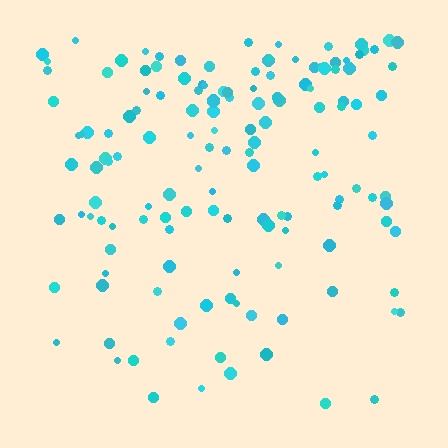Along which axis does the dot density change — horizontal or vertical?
Vertical.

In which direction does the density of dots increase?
From bottom to top, with the top side densest.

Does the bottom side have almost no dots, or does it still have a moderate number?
Still a moderate number, just noticeably fewer than the top.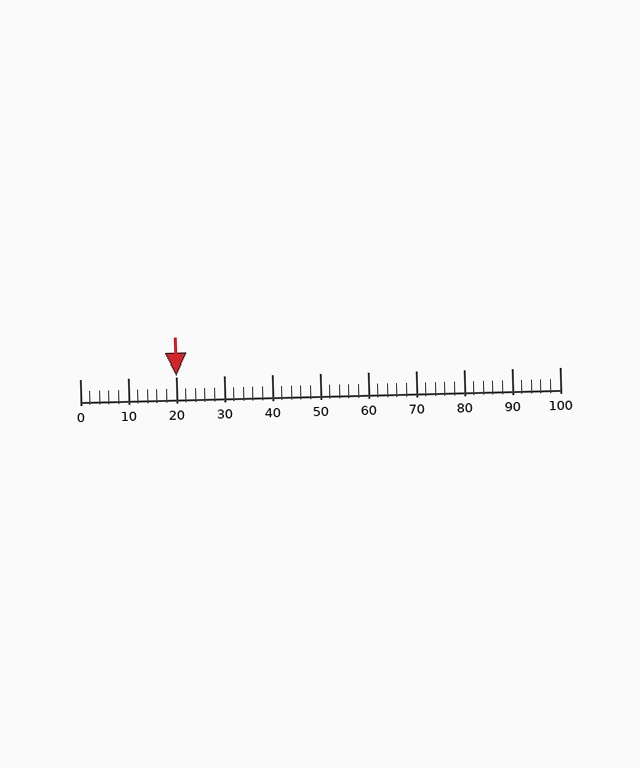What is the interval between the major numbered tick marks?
The major tick marks are spaced 10 units apart.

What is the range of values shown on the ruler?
The ruler shows values from 0 to 100.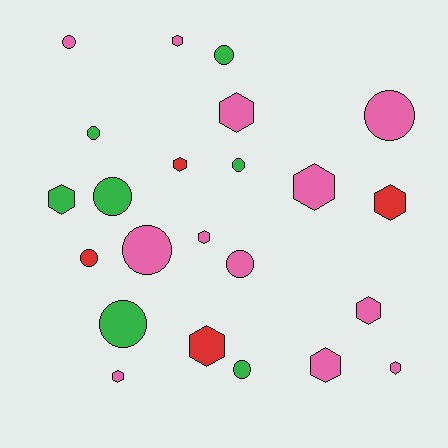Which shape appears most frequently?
Hexagon, with 12 objects.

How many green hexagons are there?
There is 1 green hexagon.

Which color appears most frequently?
Pink, with 12 objects.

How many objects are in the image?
There are 23 objects.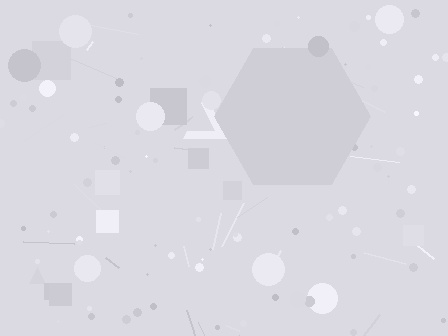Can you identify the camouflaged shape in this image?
The camouflaged shape is a hexagon.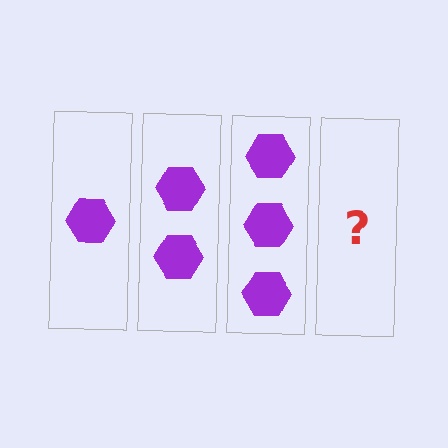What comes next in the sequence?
The next element should be 4 hexagons.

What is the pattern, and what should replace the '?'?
The pattern is that each step adds one more hexagon. The '?' should be 4 hexagons.